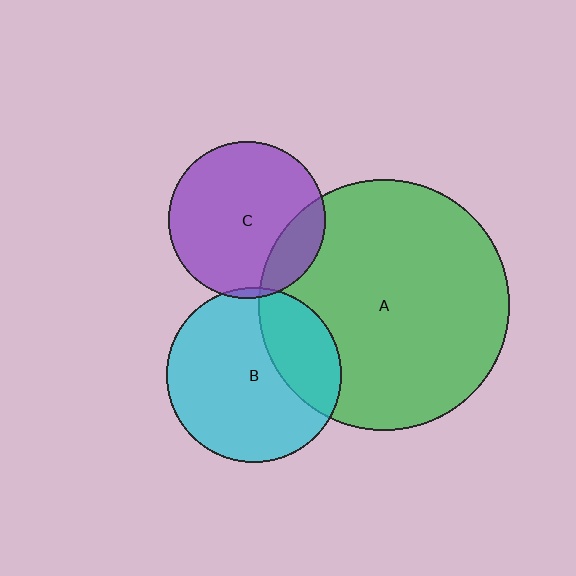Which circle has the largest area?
Circle A (green).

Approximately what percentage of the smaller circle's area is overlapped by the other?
Approximately 20%.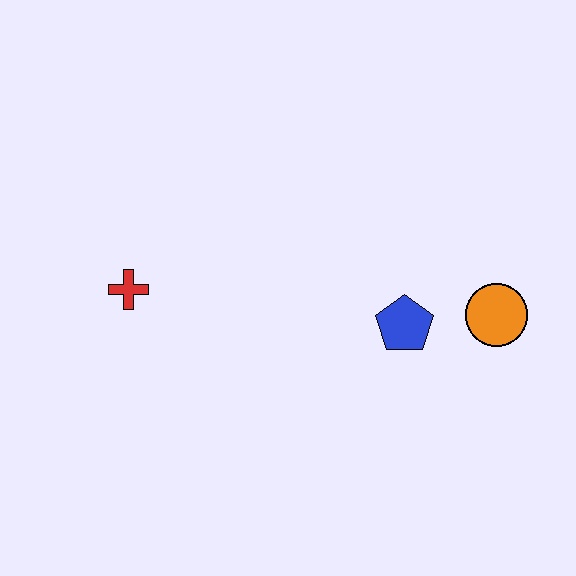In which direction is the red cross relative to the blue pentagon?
The red cross is to the left of the blue pentagon.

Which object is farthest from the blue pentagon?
The red cross is farthest from the blue pentagon.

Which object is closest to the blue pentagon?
The orange circle is closest to the blue pentagon.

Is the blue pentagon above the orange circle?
No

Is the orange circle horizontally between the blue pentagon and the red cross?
No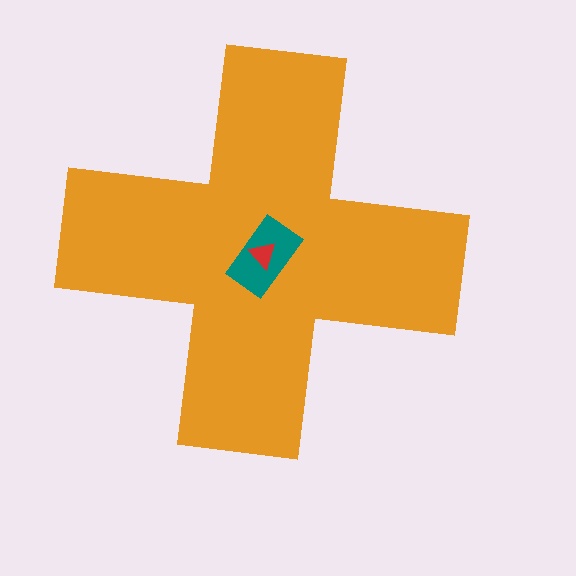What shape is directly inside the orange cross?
The teal rectangle.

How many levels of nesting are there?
3.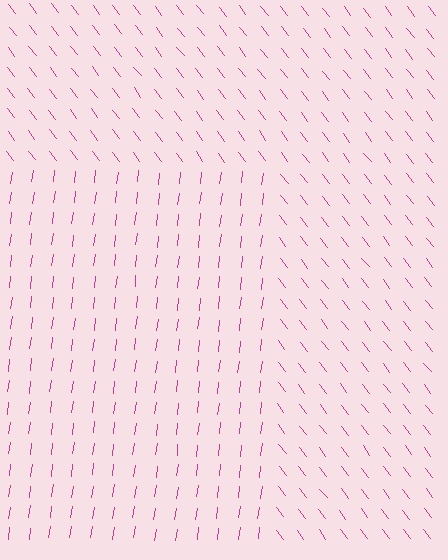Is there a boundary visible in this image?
Yes, there is a texture boundary formed by a change in line orientation.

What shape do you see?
I see a rectangle.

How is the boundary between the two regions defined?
The boundary is defined purely by a change in line orientation (approximately 45 degrees difference). All lines are the same color and thickness.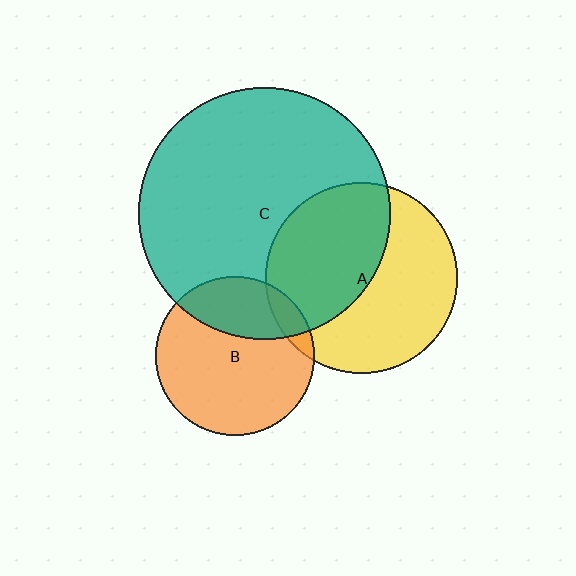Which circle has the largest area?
Circle C (teal).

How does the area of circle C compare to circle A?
Approximately 1.7 times.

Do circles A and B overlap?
Yes.